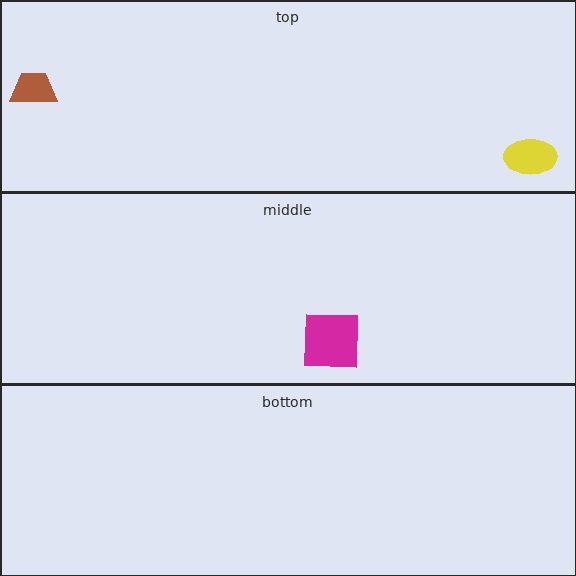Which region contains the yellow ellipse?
The top region.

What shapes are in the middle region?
The magenta square.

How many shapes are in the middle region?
1.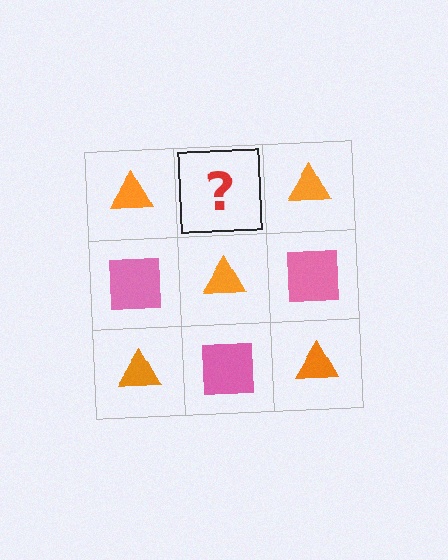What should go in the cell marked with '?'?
The missing cell should contain a pink square.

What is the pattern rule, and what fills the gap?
The rule is that it alternates orange triangle and pink square in a checkerboard pattern. The gap should be filled with a pink square.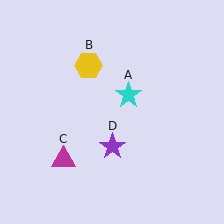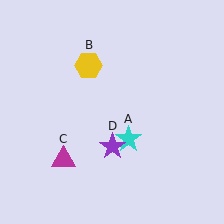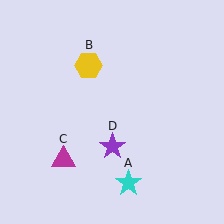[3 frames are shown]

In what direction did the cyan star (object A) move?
The cyan star (object A) moved down.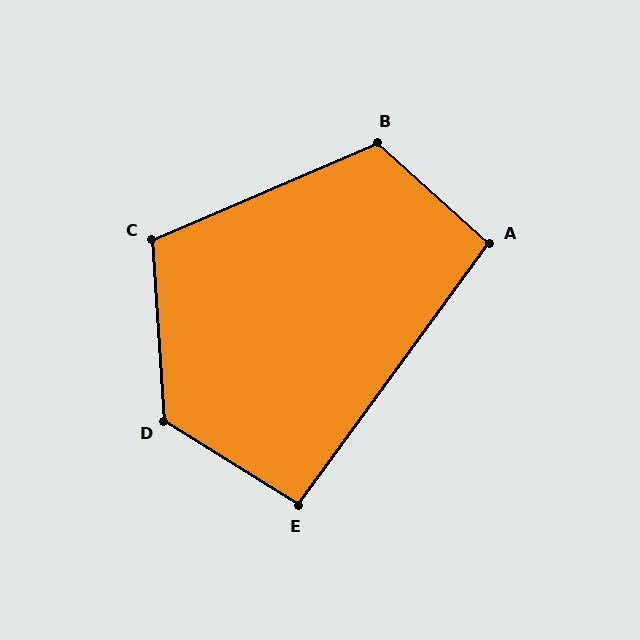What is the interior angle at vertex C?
Approximately 109 degrees (obtuse).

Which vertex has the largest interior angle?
D, at approximately 126 degrees.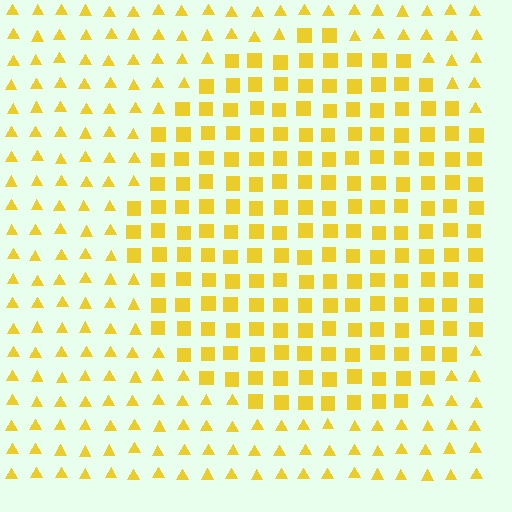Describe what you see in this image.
The image is filled with small yellow elements arranged in a uniform grid. A circle-shaped region contains squares, while the surrounding area contains triangles. The boundary is defined purely by the change in element shape.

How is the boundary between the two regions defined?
The boundary is defined by a change in element shape: squares inside vs. triangles outside. All elements share the same color and spacing.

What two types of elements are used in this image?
The image uses squares inside the circle region and triangles outside it.